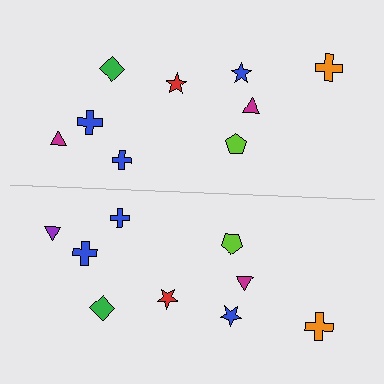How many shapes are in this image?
There are 18 shapes in this image.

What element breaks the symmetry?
The purple triangle on the bottom side breaks the symmetry — its mirror counterpart is magenta.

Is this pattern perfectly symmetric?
No, the pattern is not perfectly symmetric. The purple triangle on the bottom side breaks the symmetry — its mirror counterpart is magenta.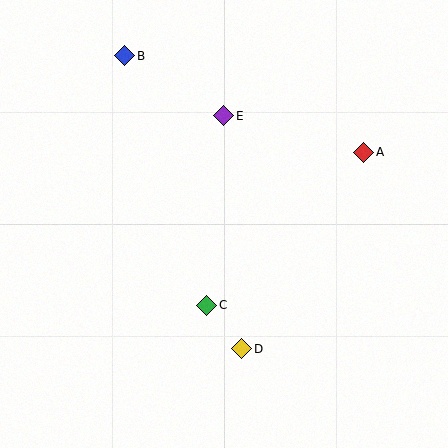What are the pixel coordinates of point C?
Point C is at (207, 305).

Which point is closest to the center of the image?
Point C at (207, 305) is closest to the center.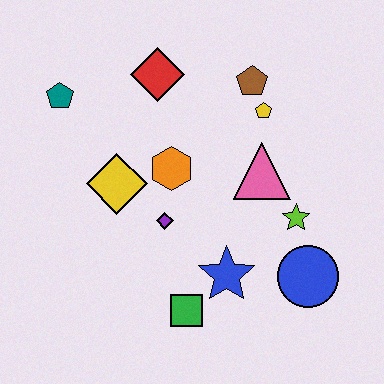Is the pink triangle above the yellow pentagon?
No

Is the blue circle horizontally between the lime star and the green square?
No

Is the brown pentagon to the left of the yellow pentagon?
Yes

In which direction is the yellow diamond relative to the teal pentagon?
The yellow diamond is below the teal pentagon.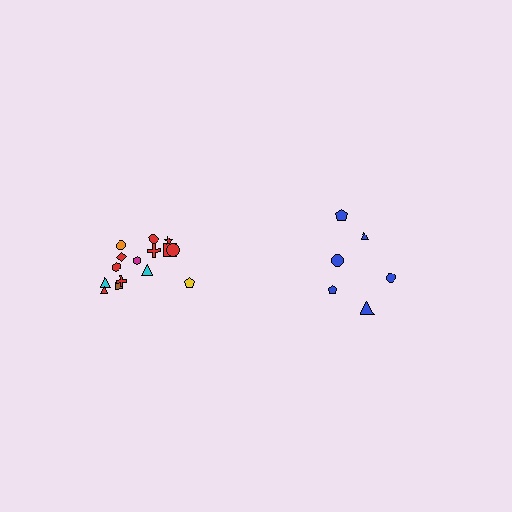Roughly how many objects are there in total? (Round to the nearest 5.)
Roughly 20 objects in total.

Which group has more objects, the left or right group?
The left group.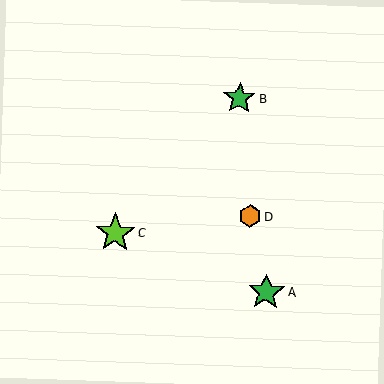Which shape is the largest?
The lime star (labeled C) is the largest.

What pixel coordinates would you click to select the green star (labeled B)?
Click at (240, 98) to select the green star B.